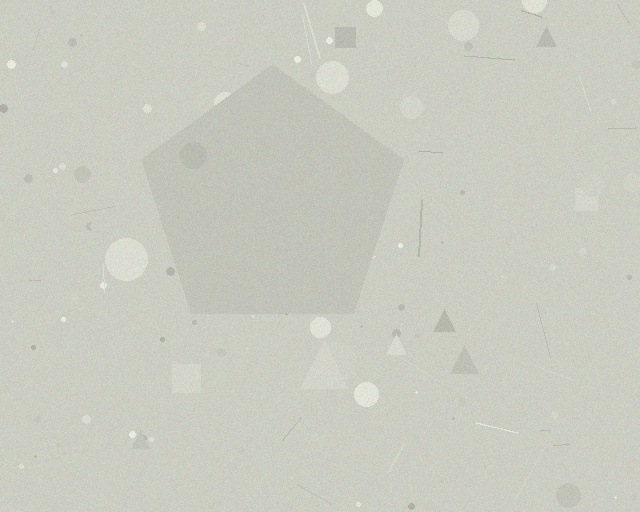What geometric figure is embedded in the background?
A pentagon is embedded in the background.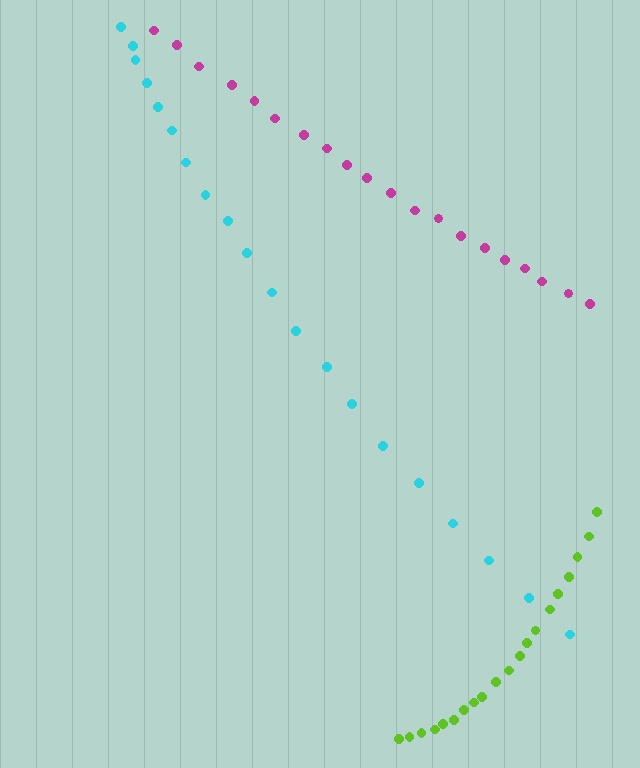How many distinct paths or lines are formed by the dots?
There are 3 distinct paths.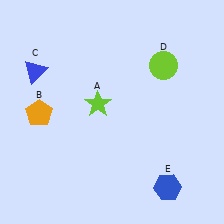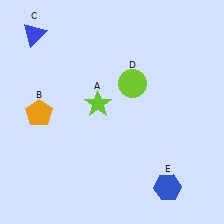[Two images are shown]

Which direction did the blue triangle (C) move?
The blue triangle (C) moved up.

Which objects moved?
The objects that moved are: the blue triangle (C), the lime circle (D).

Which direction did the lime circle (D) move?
The lime circle (D) moved left.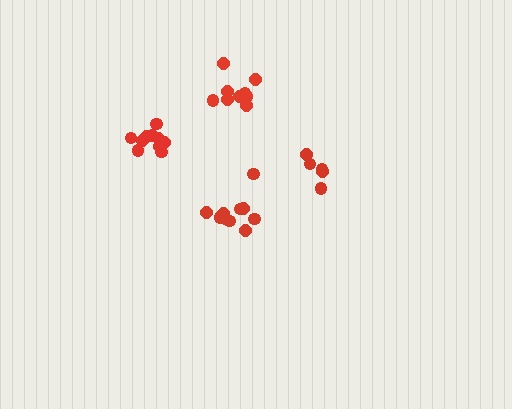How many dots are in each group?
Group 1: 10 dots, Group 2: 10 dots, Group 3: 5 dots, Group 4: 9 dots (34 total).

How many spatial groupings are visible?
There are 4 spatial groupings.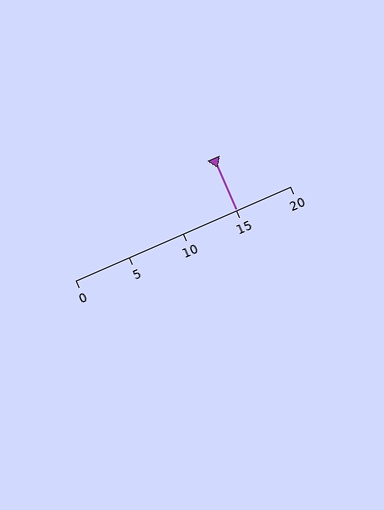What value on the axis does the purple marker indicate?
The marker indicates approximately 15.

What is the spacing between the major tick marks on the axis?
The major ticks are spaced 5 apart.